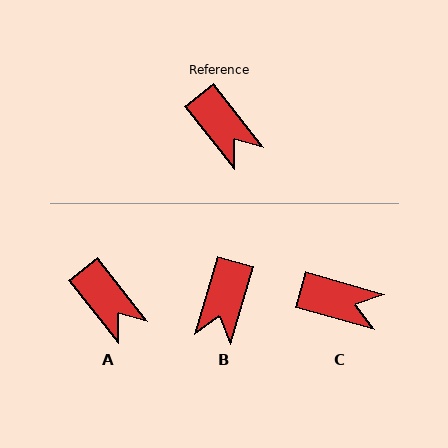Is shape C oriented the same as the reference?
No, it is off by about 36 degrees.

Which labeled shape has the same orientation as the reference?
A.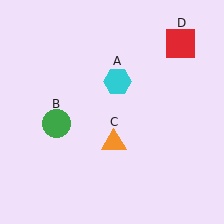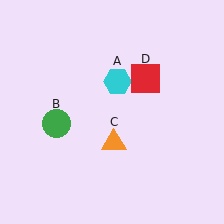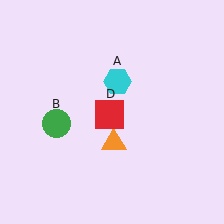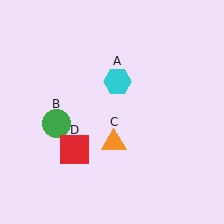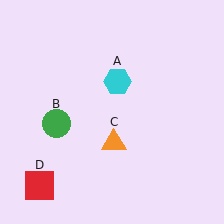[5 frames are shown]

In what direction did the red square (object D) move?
The red square (object D) moved down and to the left.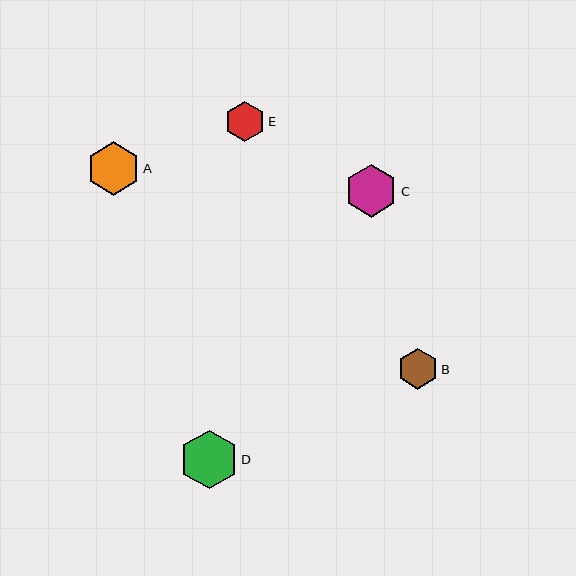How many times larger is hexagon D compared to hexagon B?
Hexagon D is approximately 1.4 times the size of hexagon B.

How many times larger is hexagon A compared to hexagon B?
Hexagon A is approximately 1.3 times the size of hexagon B.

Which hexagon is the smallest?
Hexagon E is the smallest with a size of approximately 40 pixels.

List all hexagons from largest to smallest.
From largest to smallest: D, A, C, B, E.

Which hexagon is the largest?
Hexagon D is the largest with a size of approximately 58 pixels.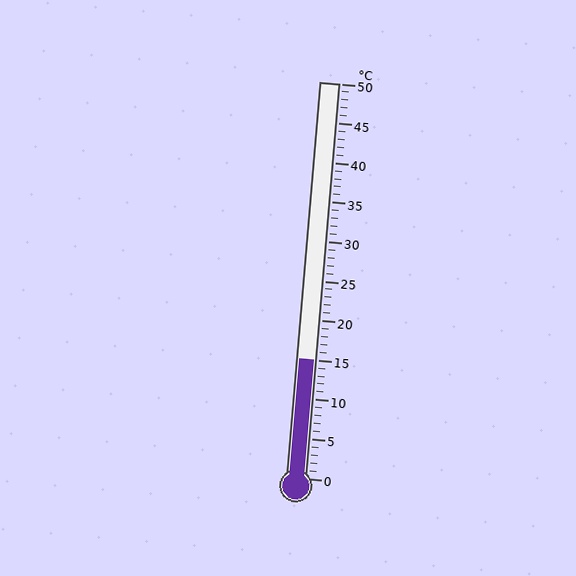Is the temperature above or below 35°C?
The temperature is below 35°C.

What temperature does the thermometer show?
The thermometer shows approximately 15°C.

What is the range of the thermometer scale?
The thermometer scale ranges from 0°C to 50°C.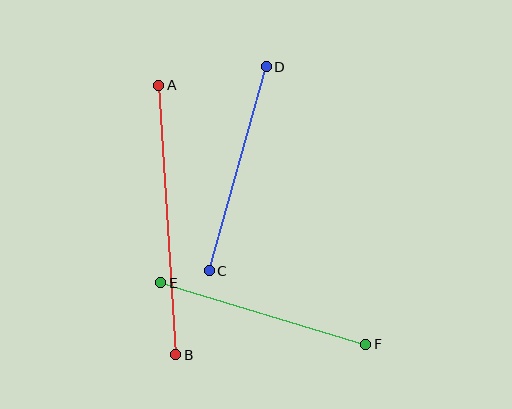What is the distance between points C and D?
The distance is approximately 212 pixels.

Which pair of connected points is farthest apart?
Points A and B are farthest apart.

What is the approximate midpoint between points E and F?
The midpoint is at approximately (263, 314) pixels.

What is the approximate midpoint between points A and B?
The midpoint is at approximately (167, 220) pixels.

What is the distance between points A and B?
The distance is approximately 270 pixels.